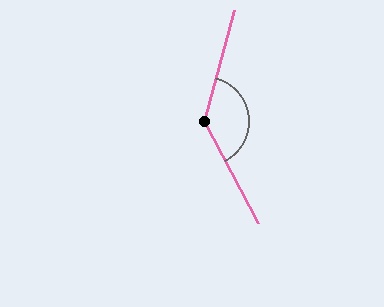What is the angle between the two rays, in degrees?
Approximately 137 degrees.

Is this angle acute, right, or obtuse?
It is obtuse.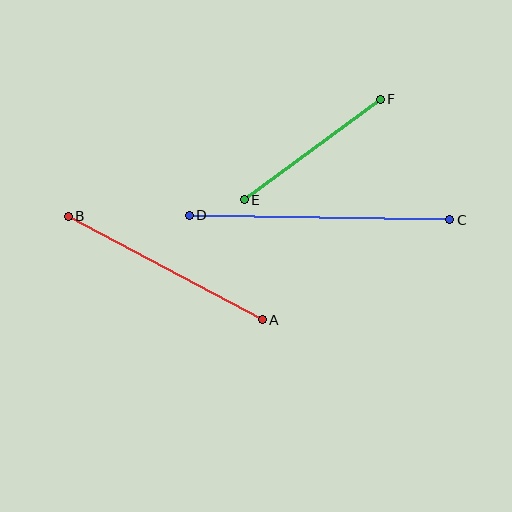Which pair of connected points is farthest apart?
Points C and D are farthest apart.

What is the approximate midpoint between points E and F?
The midpoint is at approximately (312, 149) pixels.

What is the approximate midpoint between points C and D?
The midpoint is at approximately (319, 218) pixels.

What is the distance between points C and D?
The distance is approximately 261 pixels.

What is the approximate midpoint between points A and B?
The midpoint is at approximately (165, 268) pixels.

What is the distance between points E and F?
The distance is approximately 169 pixels.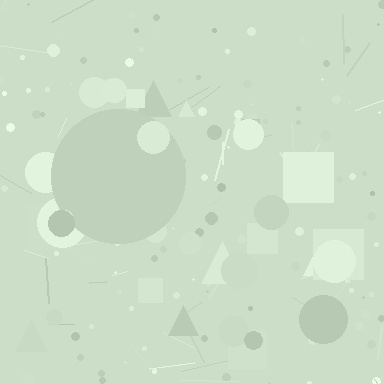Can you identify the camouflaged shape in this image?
The camouflaged shape is a circle.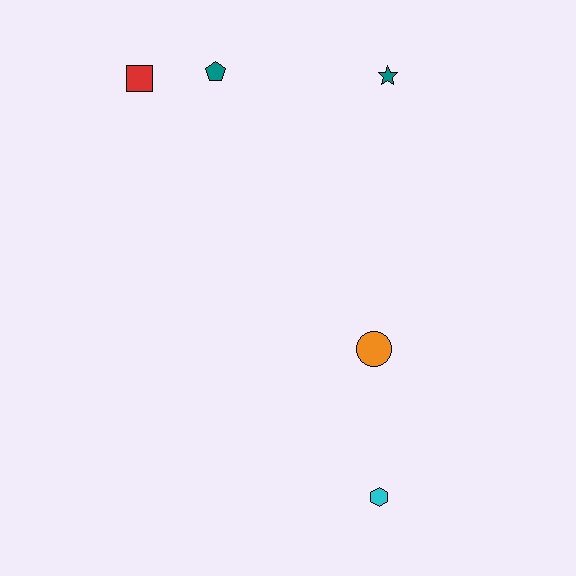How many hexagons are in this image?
There is 1 hexagon.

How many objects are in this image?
There are 5 objects.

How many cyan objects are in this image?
There is 1 cyan object.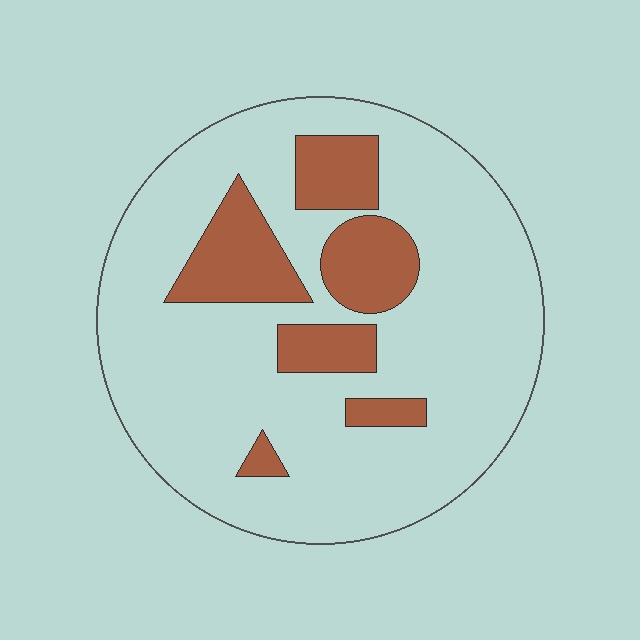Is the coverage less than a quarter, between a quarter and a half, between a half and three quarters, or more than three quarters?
Less than a quarter.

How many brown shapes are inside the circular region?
6.